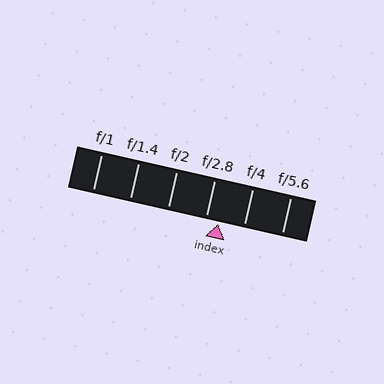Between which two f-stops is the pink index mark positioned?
The index mark is between f/2.8 and f/4.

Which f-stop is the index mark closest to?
The index mark is closest to f/2.8.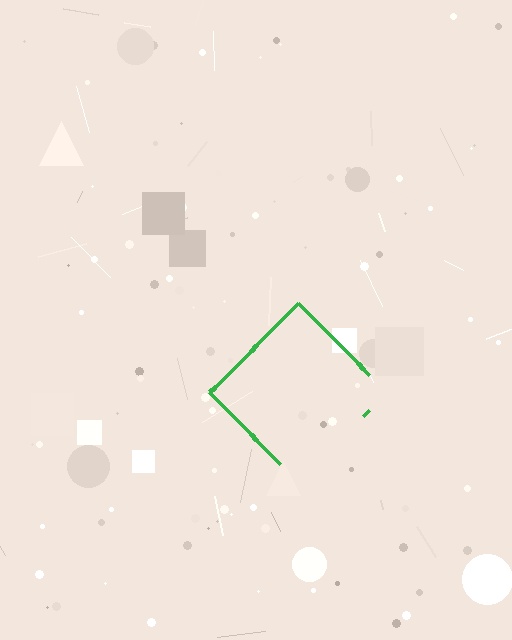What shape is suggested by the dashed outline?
The dashed outline suggests a diamond.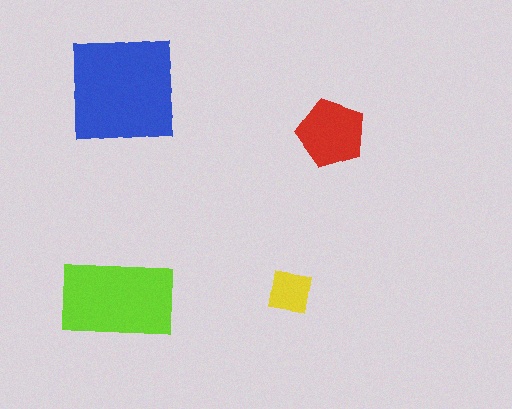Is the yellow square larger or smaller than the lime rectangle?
Smaller.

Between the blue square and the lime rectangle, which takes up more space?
The blue square.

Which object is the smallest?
The yellow square.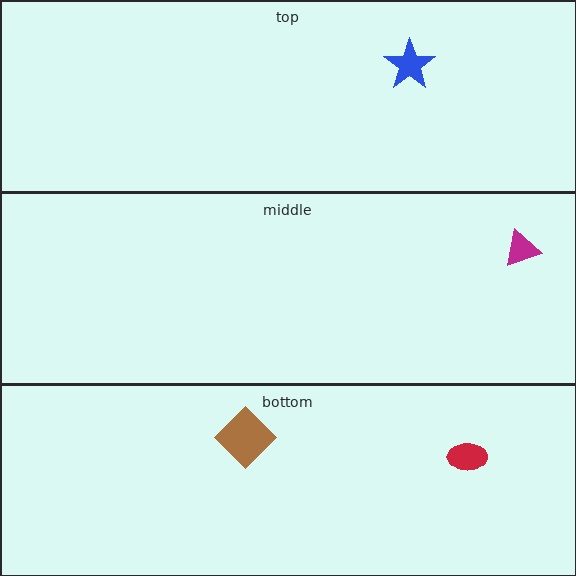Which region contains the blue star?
The top region.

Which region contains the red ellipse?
The bottom region.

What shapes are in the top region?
The blue star.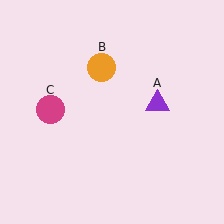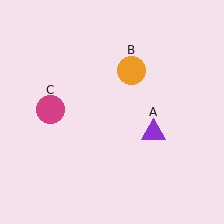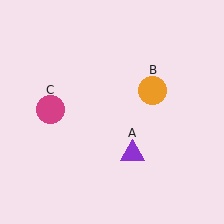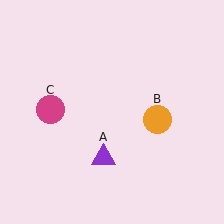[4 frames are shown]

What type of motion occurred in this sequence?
The purple triangle (object A), orange circle (object B) rotated clockwise around the center of the scene.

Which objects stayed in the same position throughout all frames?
Magenta circle (object C) remained stationary.